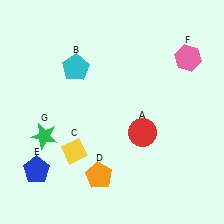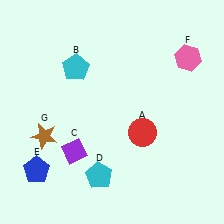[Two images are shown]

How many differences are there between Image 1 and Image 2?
There are 3 differences between the two images.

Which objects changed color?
C changed from yellow to purple. D changed from orange to cyan. G changed from green to brown.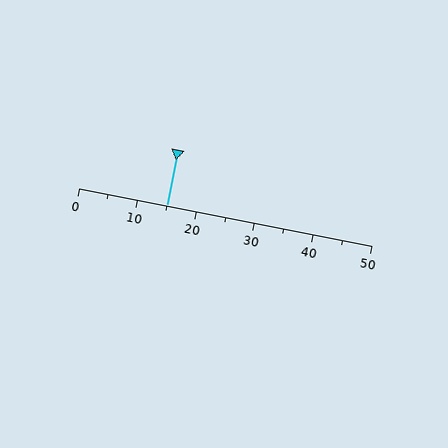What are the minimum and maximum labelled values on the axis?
The axis runs from 0 to 50.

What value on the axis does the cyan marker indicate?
The marker indicates approximately 15.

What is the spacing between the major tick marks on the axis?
The major ticks are spaced 10 apart.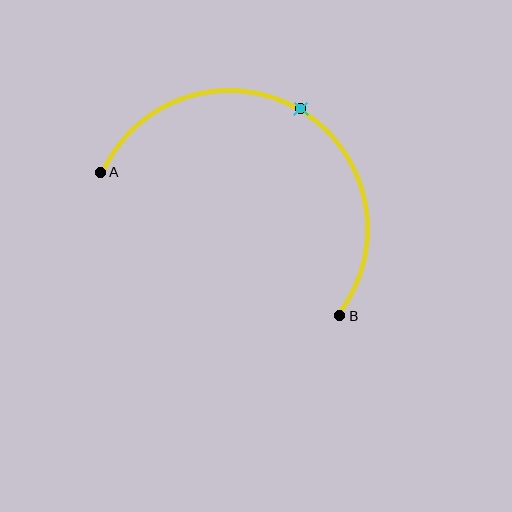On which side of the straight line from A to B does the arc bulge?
The arc bulges above the straight line connecting A and B.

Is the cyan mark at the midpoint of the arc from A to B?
Yes. The cyan mark lies on the arc at equal arc-length from both A and B — it is the arc midpoint.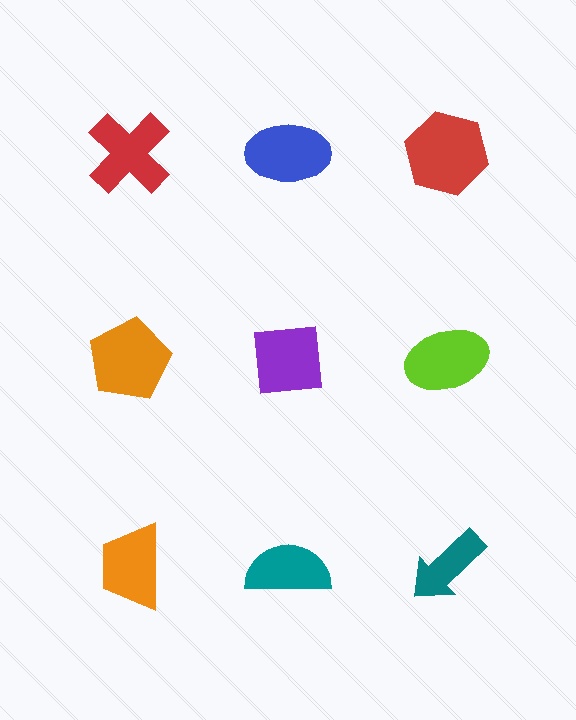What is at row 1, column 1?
A red cross.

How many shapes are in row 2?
3 shapes.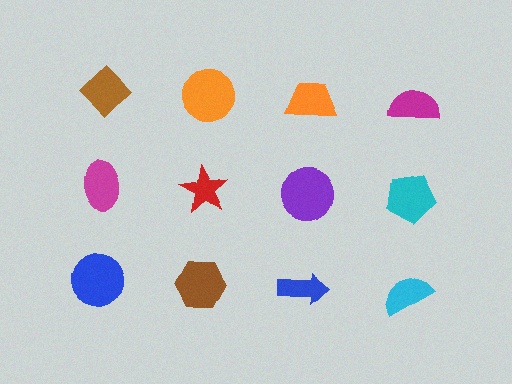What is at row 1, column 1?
A brown diamond.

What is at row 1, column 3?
An orange trapezoid.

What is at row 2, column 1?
A magenta ellipse.